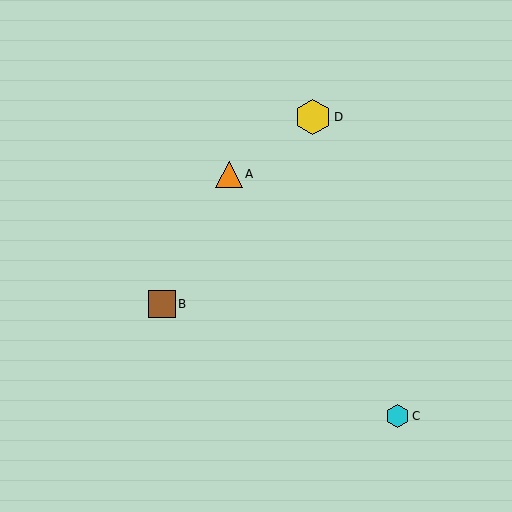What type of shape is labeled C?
Shape C is a cyan hexagon.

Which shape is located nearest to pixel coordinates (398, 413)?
The cyan hexagon (labeled C) at (398, 416) is nearest to that location.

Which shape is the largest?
The yellow hexagon (labeled D) is the largest.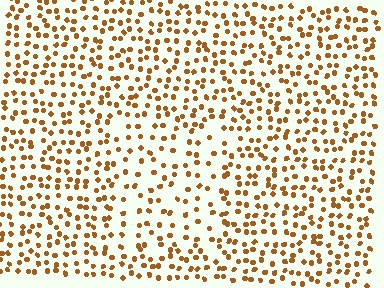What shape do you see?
I see a rectangle.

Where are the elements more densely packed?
The elements are more densely packed outside the rectangle boundary.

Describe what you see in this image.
The image contains small brown elements arranged at two different densities. A rectangle-shaped region is visible where the elements are less densely packed than the surrounding area.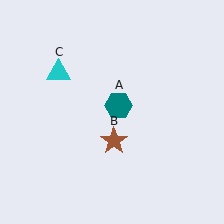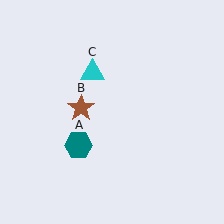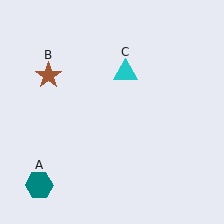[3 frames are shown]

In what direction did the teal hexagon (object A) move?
The teal hexagon (object A) moved down and to the left.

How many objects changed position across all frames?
3 objects changed position: teal hexagon (object A), brown star (object B), cyan triangle (object C).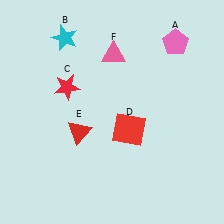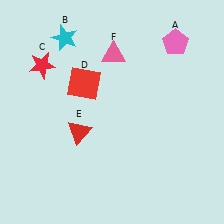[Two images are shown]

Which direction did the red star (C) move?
The red star (C) moved left.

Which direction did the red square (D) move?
The red square (D) moved up.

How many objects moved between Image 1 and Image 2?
2 objects moved between the two images.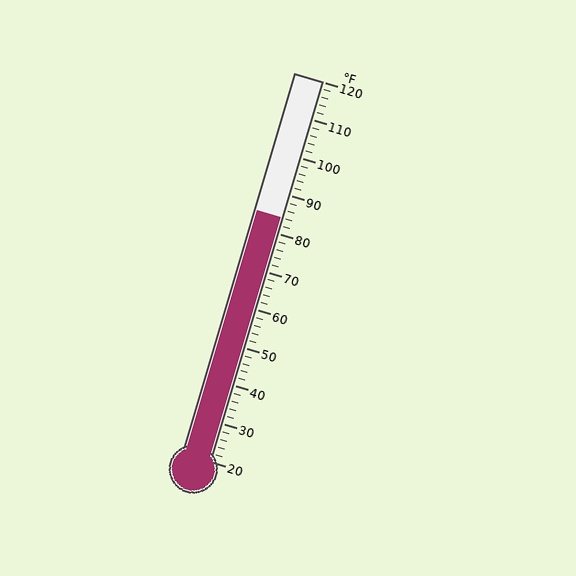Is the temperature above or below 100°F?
The temperature is below 100°F.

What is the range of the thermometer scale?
The thermometer scale ranges from 20°F to 120°F.